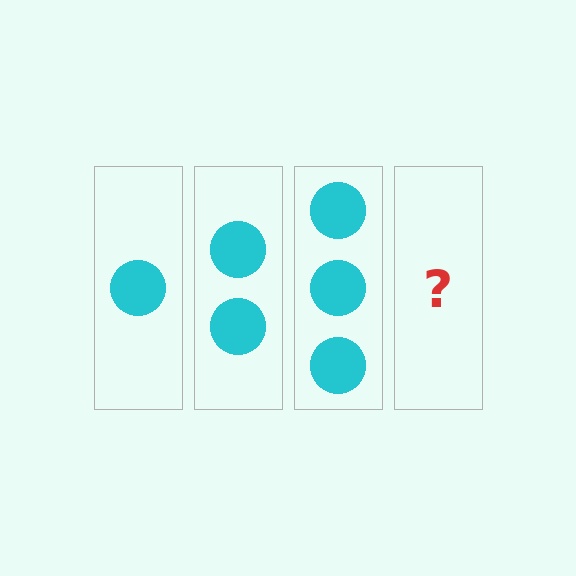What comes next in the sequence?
The next element should be 4 circles.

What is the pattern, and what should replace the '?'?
The pattern is that each step adds one more circle. The '?' should be 4 circles.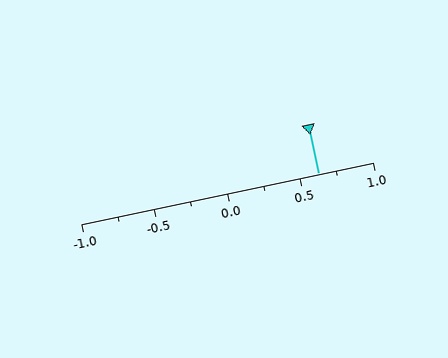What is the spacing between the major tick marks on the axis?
The major ticks are spaced 0.5 apart.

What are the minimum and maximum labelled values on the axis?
The axis runs from -1.0 to 1.0.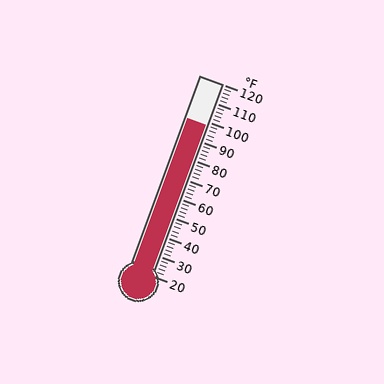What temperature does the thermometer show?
The thermometer shows approximately 98°F.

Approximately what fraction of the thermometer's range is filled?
The thermometer is filled to approximately 80% of its range.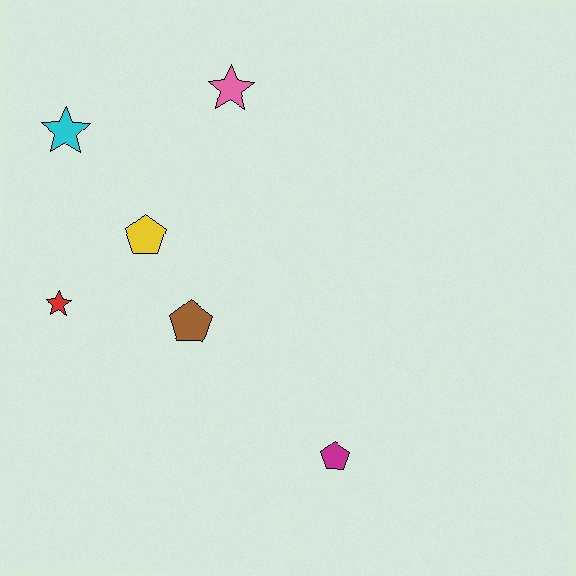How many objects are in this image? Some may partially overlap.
There are 6 objects.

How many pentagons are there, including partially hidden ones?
There are 3 pentagons.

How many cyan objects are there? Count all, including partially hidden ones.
There is 1 cyan object.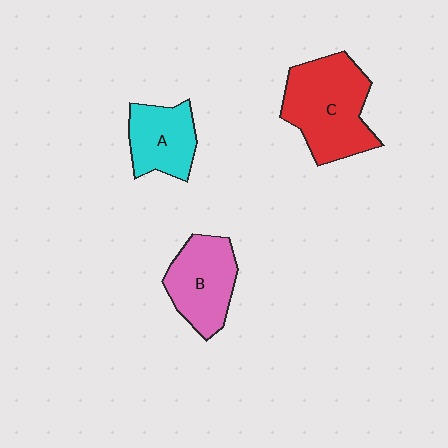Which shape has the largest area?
Shape C (red).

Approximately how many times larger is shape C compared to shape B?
Approximately 1.4 times.